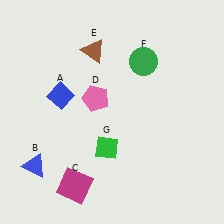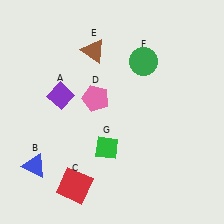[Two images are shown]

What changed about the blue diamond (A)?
In Image 1, A is blue. In Image 2, it changed to purple.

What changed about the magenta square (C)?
In Image 1, C is magenta. In Image 2, it changed to red.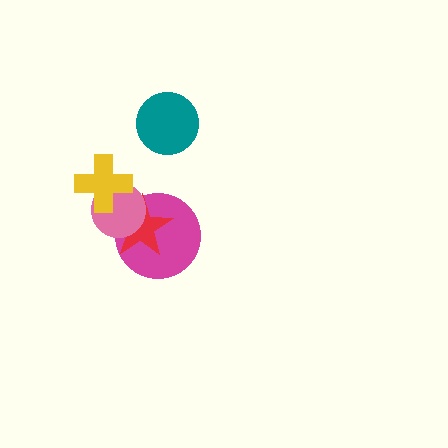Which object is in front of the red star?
The pink circle is in front of the red star.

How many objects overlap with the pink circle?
3 objects overlap with the pink circle.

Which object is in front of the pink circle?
The yellow cross is in front of the pink circle.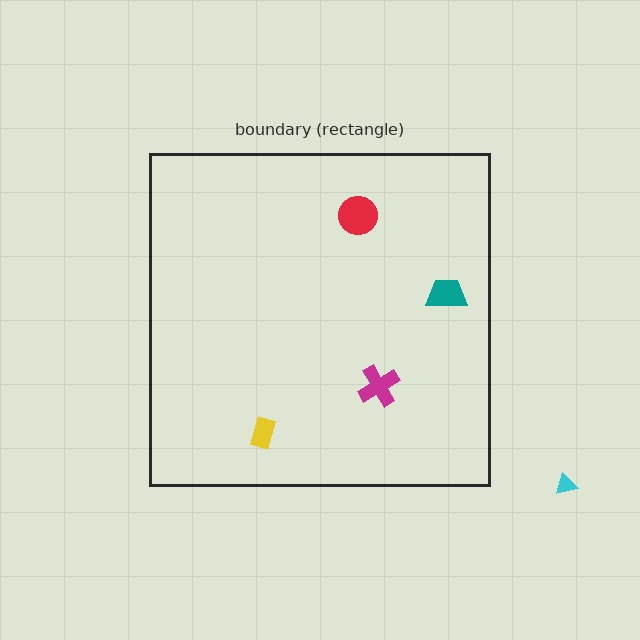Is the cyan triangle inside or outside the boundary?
Outside.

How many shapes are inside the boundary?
4 inside, 1 outside.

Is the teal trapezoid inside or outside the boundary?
Inside.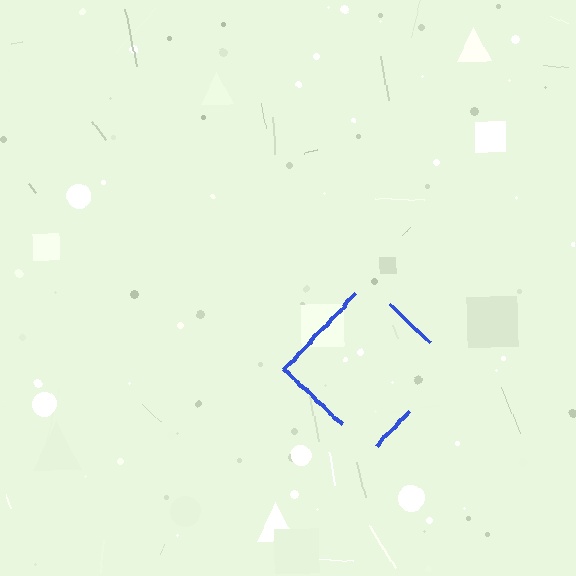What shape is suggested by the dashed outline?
The dashed outline suggests a diamond.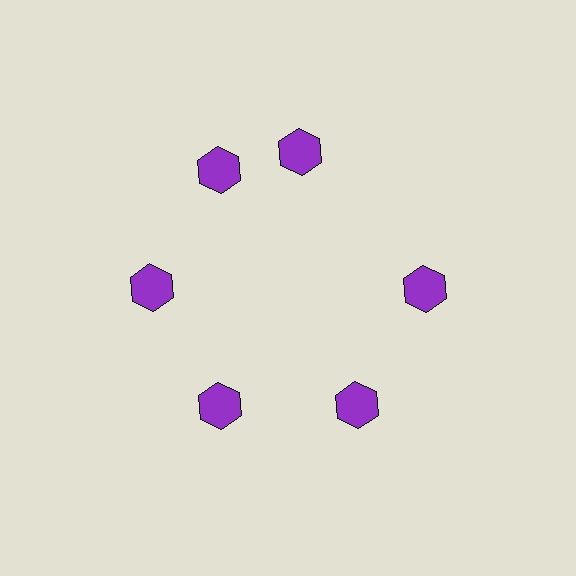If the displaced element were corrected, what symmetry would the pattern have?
It would have 6-fold rotational symmetry — the pattern would map onto itself every 60 degrees.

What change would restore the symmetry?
The symmetry would be restored by rotating it back into even spacing with its neighbors so that all 6 hexagons sit at equal angles and equal distance from the center.